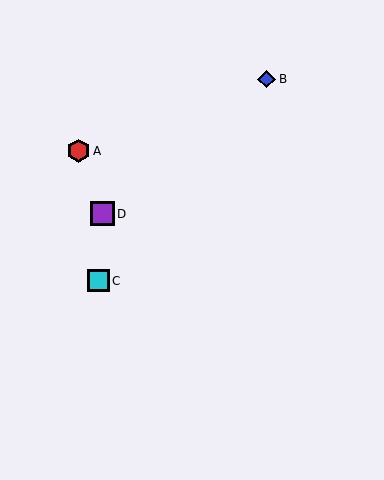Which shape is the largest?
The purple square (labeled D) is the largest.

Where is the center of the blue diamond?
The center of the blue diamond is at (267, 79).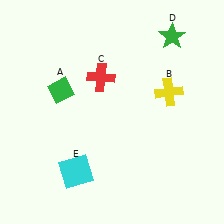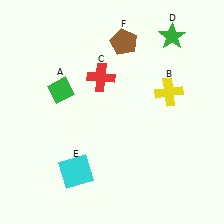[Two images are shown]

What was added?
A brown pentagon (F) was added in Image 2.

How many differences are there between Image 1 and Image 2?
There is 1 difference between the two images.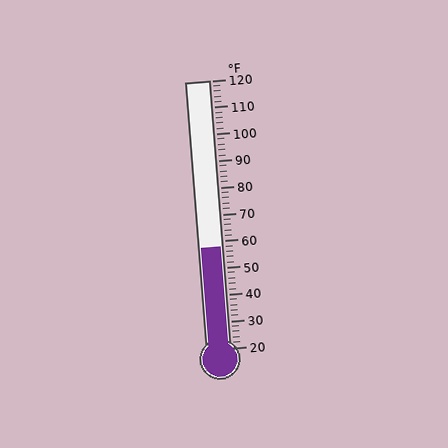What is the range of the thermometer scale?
The thermometer scale ranges from 20°F to 120°F.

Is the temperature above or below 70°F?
The temperature is below 70°F.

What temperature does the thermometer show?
The thermometer shows approximately 58°F.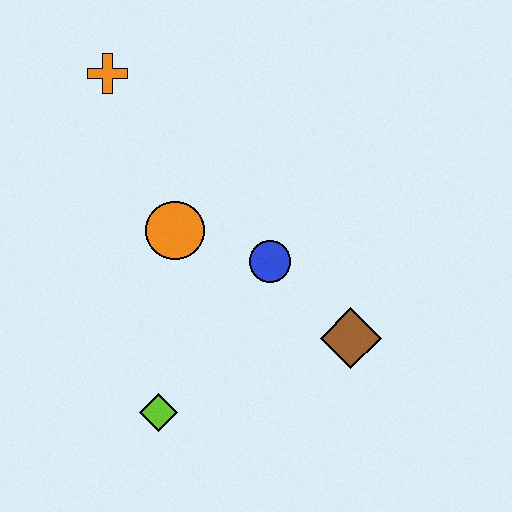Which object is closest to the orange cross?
The orange circle is closest to the orange cross.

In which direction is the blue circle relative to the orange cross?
The blue circle is below the orange cross.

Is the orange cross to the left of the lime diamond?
Yes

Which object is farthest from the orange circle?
The brown diamond is farthest from the orange circle.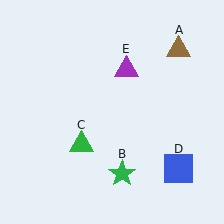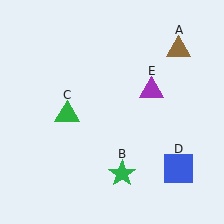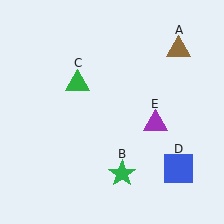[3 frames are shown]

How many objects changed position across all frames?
2 objects changed position: green triangle (object C), purple triangle (object E).